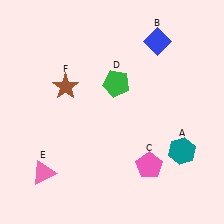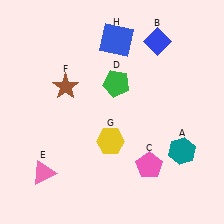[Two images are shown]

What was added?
A yellow hexagon (G), a blue square (H) were added in Image 2.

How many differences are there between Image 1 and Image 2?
There are 2 differences between the two images.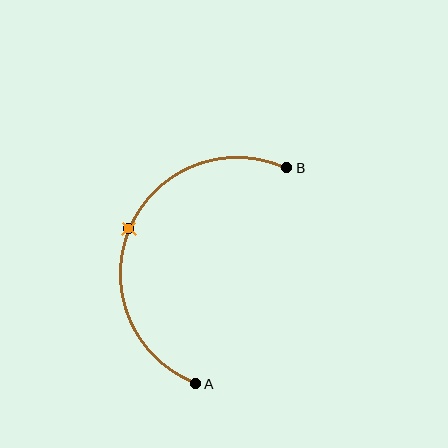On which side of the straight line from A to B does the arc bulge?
The arc bulges to the left of the straight line connecting A and B.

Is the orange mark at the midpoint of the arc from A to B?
Yes. The orange mark lies on the arc at equal arc-length from both A and B — it is the arc midpoint.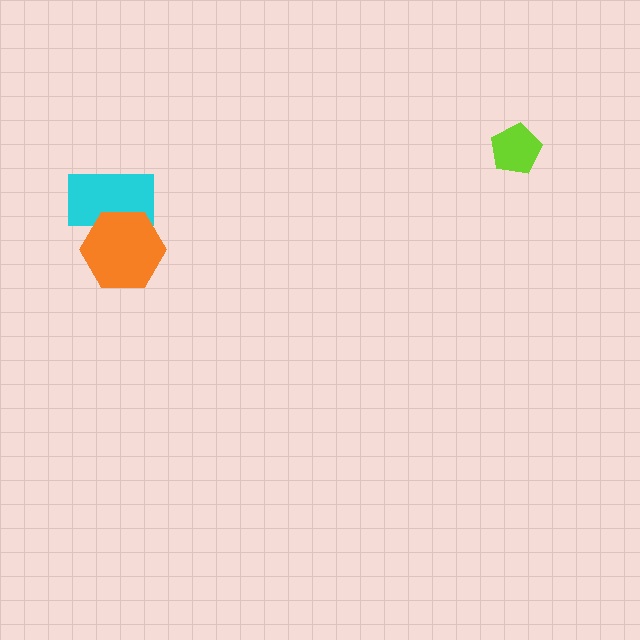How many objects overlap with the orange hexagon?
1 object overlaps with the orange hexagon.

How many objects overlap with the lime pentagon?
0 objects overlap with the lime pentagon.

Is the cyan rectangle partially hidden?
Yes, it is partially covered by another shape.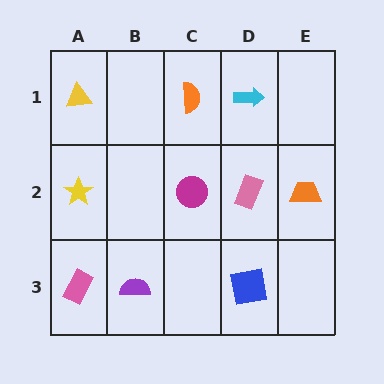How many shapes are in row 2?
4 shapes.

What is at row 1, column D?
A cyan arrow.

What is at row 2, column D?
A pink rectangle.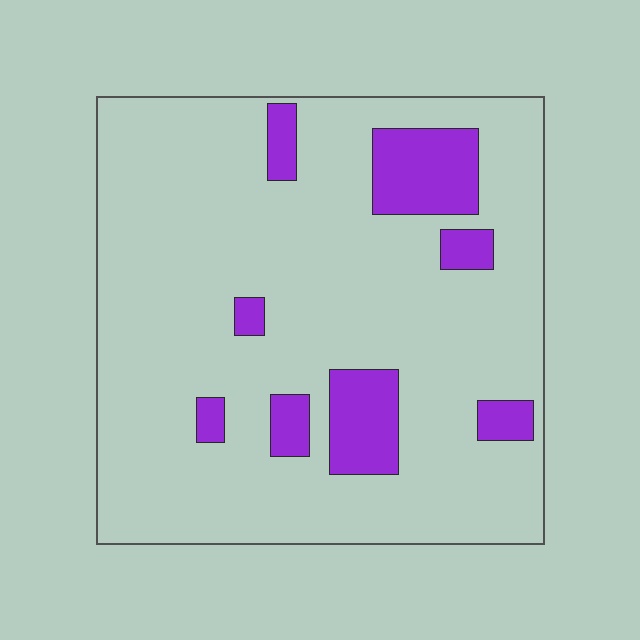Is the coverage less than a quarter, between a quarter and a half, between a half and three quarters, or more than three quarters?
Less than a quarter.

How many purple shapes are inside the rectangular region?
8.